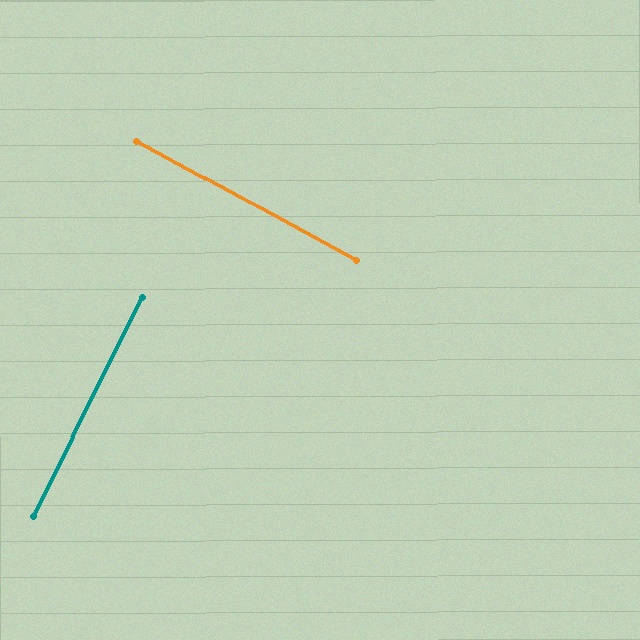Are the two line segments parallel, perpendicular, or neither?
Perpendicular — they meet at approximately 88°.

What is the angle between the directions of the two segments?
Approximately 88 degrees.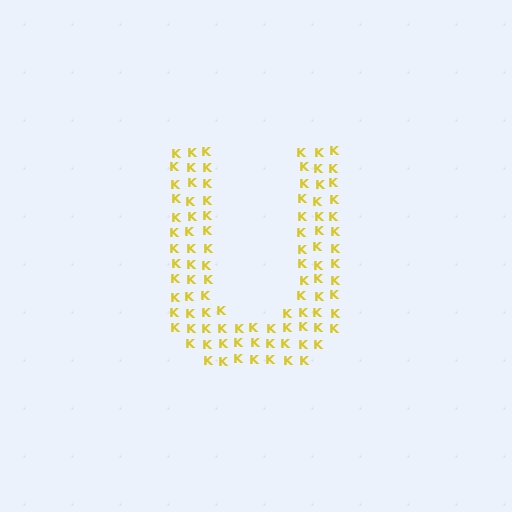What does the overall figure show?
The overall figure shows the letter U.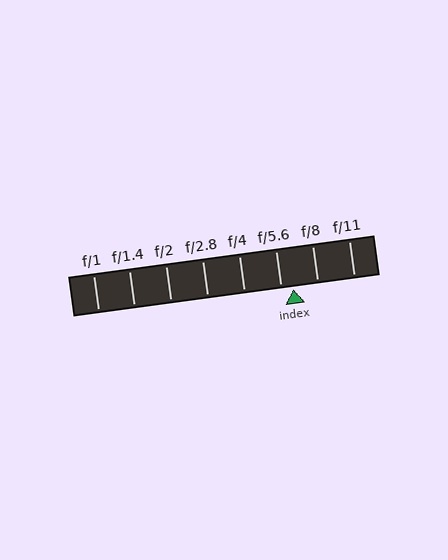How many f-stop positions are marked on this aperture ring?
There are 8 f-stop positions marked.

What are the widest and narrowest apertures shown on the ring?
The widest aperture shown is f/1 and the narrowest is f/11.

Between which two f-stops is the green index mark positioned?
The index mark is between f/5.6 and f/8.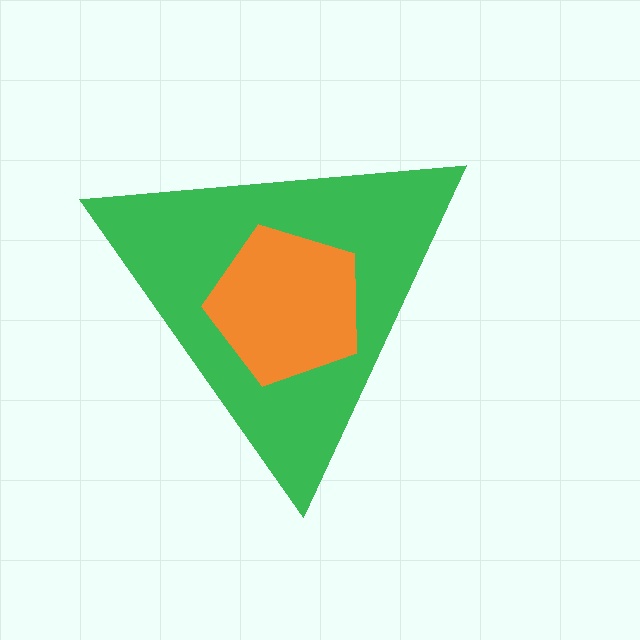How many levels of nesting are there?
2.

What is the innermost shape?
The orange pentagon.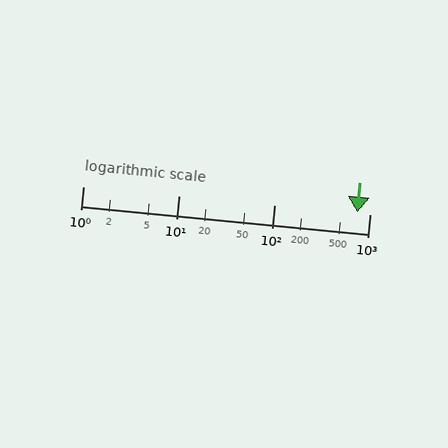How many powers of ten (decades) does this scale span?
The scale spans 3 decades, from 1 to 1000.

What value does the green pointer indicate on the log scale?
The pointer indicates approximately 740.